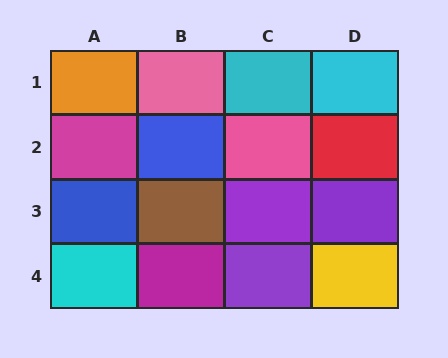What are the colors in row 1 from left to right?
Orange, pink, cyan, cyan.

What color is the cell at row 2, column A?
Magenta.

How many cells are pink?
2 cells are pink.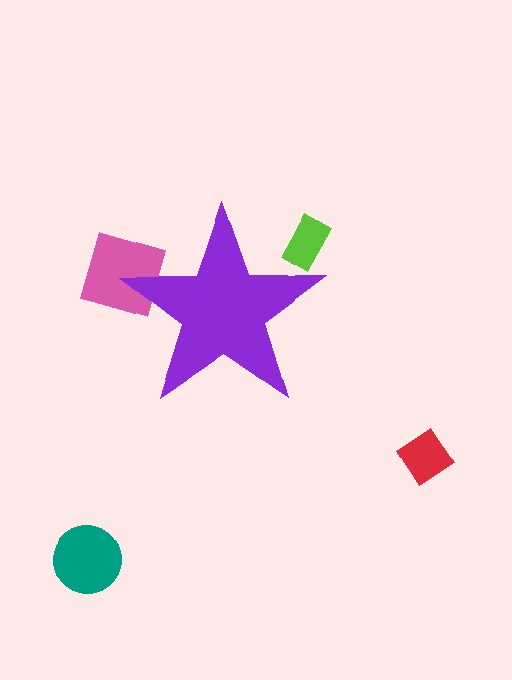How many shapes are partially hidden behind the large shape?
2 shapes are partially hidden.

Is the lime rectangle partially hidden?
Yes, the lime rectangle is partially hidden behind the purple star.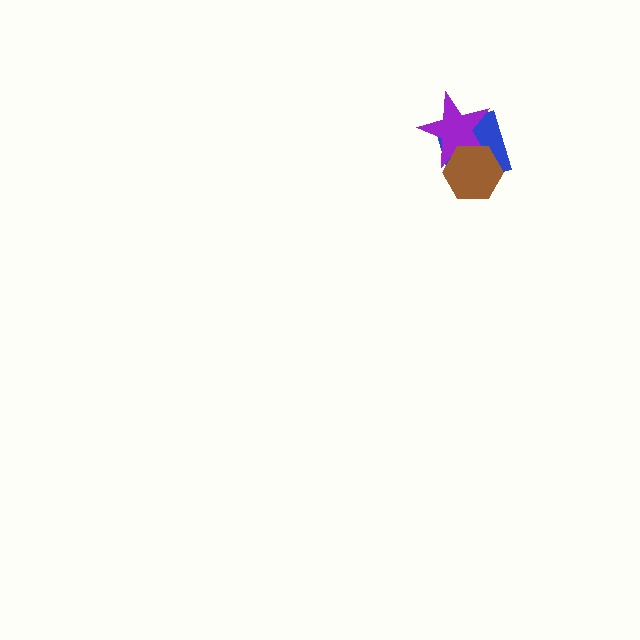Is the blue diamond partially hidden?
Yes, it is partially covered by another shape.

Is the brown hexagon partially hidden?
No, no other shape covers it.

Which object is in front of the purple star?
The brown hexagon is in front of the purple star.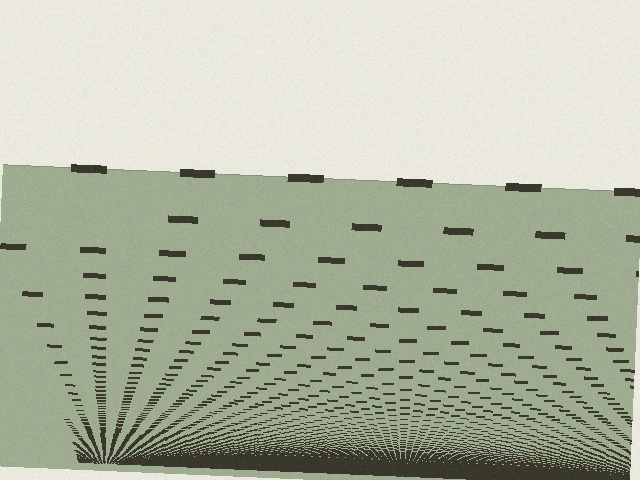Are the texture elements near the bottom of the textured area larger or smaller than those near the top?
Smaller. The gradient is inverted — elements near the bottom are smaller and denser.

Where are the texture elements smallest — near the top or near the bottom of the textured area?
Near the bottom.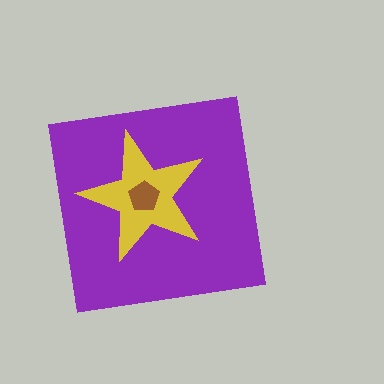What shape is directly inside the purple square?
The yellow star.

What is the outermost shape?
The purple square.